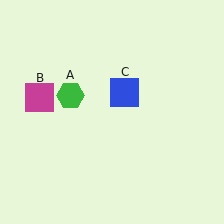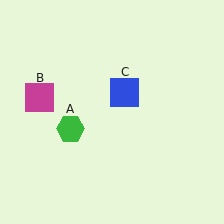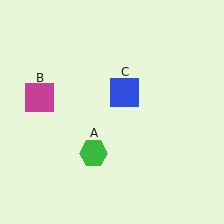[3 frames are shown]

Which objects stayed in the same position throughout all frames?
Magenta square (object B) and blue square (object C) remained stationary.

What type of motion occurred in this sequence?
The green hexagon (object A) rotated counterclockwise around the center of the scene.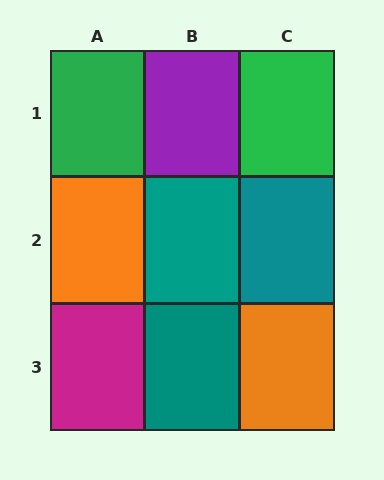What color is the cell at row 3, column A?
Magenta.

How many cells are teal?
3 cells are teal.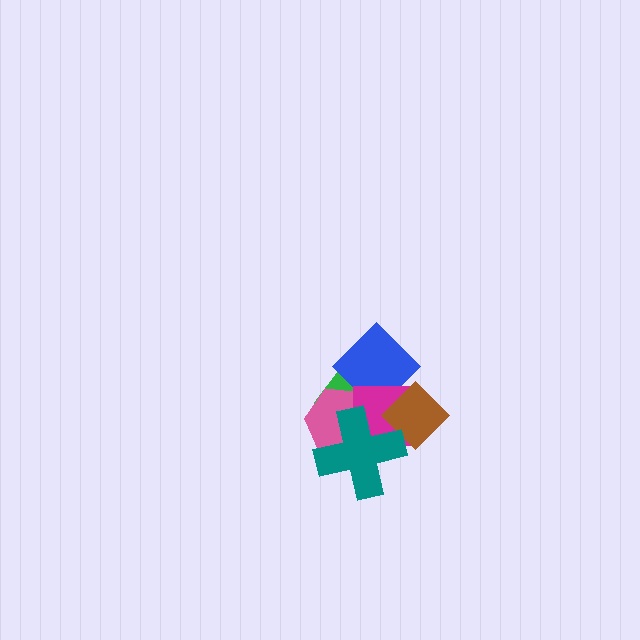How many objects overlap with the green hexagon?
5 objects overlap with the green hexagon.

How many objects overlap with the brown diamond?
4 objects overlap with the brown diamond.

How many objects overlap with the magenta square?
5 objects overlap with the magenta square.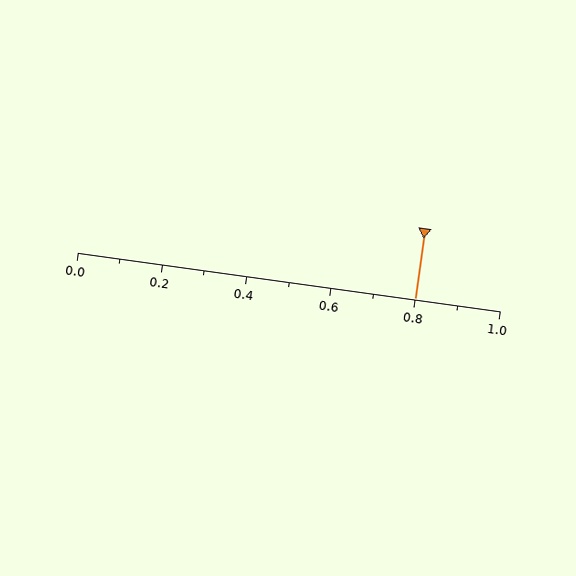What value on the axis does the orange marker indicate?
The marker indicates approximately 0.8.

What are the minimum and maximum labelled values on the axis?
The axis runs from 0.0 to 1.0.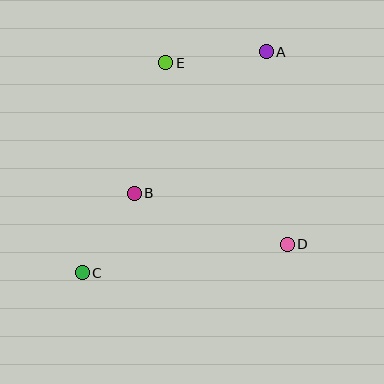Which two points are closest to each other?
Points B and C are closest to each other.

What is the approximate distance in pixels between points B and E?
The distance between B and E is approximately 134 pixels.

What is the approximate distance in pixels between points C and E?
The distance between C and E is approximately 226 pixels.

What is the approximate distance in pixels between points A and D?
The distance between A and D is approximately 194 pixels.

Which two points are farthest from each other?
Points A and C are farthest from each other.